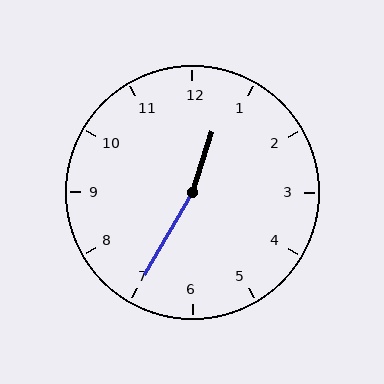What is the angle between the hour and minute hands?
Approximately 168 degrees.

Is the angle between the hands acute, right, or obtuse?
It is obtuse.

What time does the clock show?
12:35.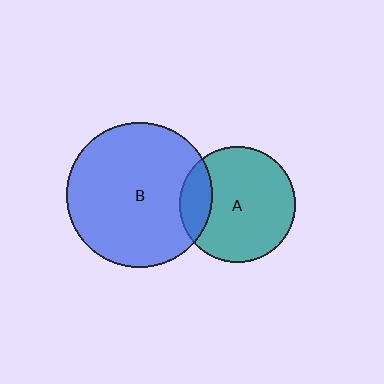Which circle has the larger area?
Circle B (blue).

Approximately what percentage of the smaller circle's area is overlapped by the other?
Approximately 20%.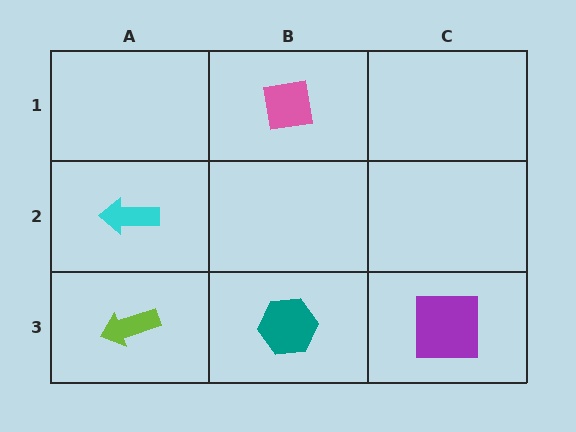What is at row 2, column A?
A cyan arrow.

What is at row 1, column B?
A pink square.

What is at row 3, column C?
A purple square.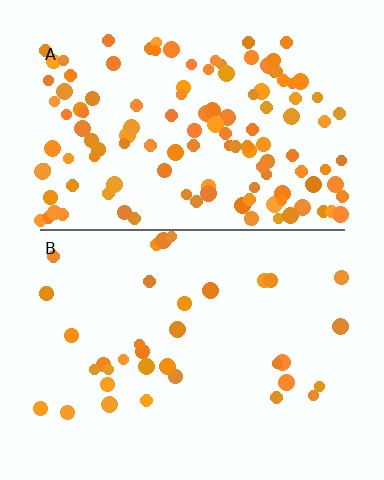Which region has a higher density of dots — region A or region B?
A (the top).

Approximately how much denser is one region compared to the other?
Approximately 3.5× — region A over region B.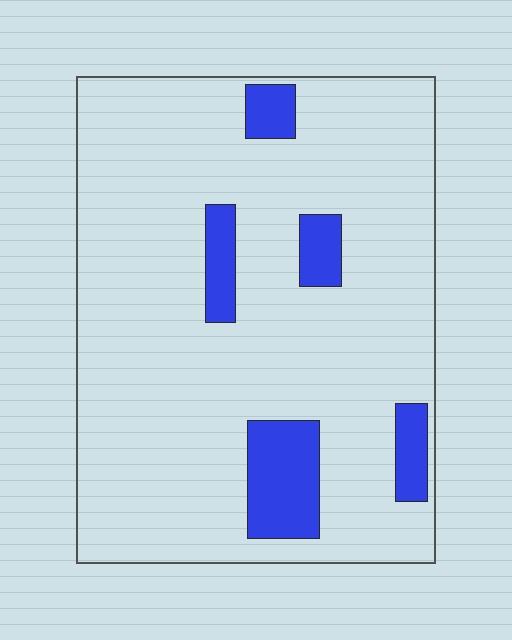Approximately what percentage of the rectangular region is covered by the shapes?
Approximately 10%.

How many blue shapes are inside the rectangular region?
5.